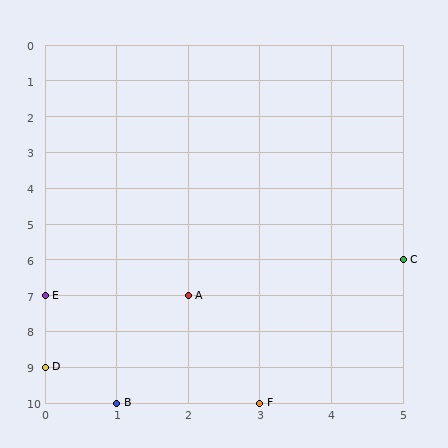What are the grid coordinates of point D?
Point D is at grid coordinates (0, 9).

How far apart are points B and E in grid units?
Points B and E are 1 column and 3 rows apart (about 3.2 grid units diagonally).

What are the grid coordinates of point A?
Point A is at grid coordinates (2, 7).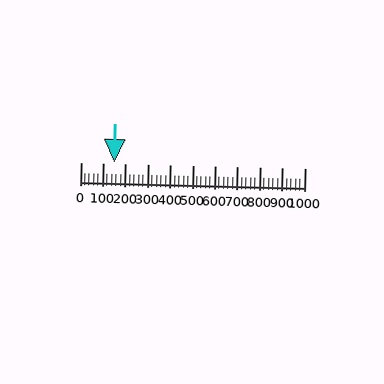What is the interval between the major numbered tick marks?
The major tick marks are spaced 100 units apart.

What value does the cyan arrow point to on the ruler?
The cyan arrow points to approximately 149.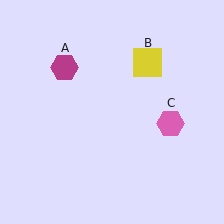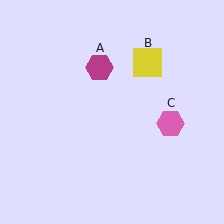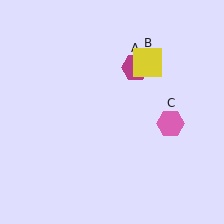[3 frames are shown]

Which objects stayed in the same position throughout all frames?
Yellow square (object B) and pink hexagon (object C) remained stationary.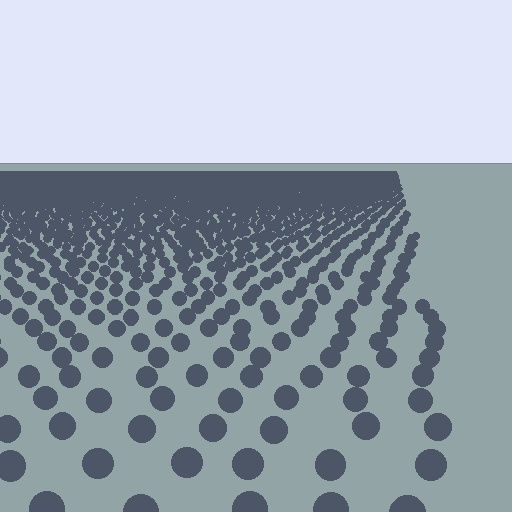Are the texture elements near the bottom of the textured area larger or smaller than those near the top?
Larger. Near the bottom, elements are closer to the viewer and appear at a bigger on-screen size.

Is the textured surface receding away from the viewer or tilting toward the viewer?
The surface is receding away from the viewer. Texture elements get smaller and denser toward the top.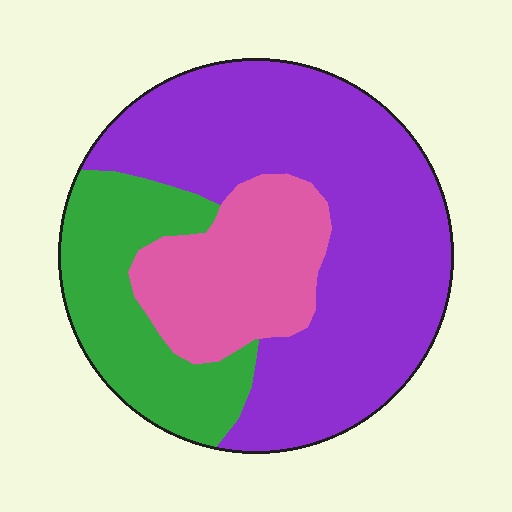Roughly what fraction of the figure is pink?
Pink takes up about one fifth (1/5) of the figure.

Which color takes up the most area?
Purple, at roughly 55%.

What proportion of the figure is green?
Green takes up between a sixth and a third of the figure.